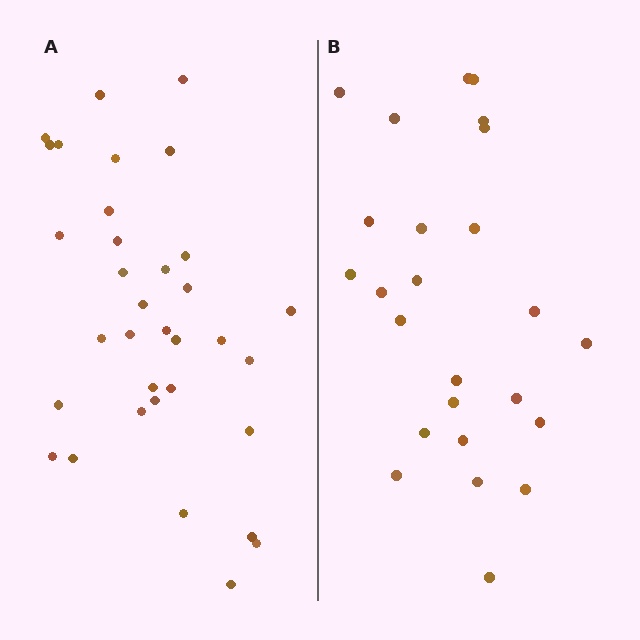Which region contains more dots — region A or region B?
Region A (the left region) has more dots.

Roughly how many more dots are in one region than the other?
Region A has roughly 8 or so more dots than region B.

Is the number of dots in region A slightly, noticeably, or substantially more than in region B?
Region A has noticeably more, but not dramatically so. The ratio is roughly 1.4 to 1.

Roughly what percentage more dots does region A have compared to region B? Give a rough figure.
About 35% more.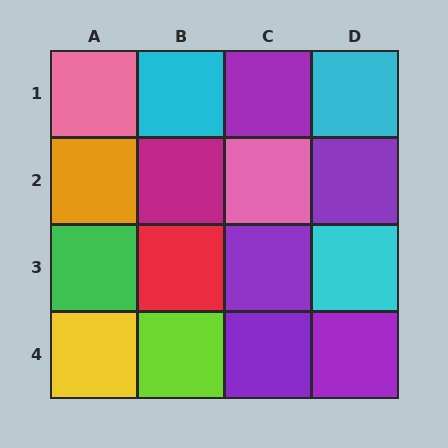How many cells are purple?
5 cells are purple.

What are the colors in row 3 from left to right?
Green, red, purple, cyan.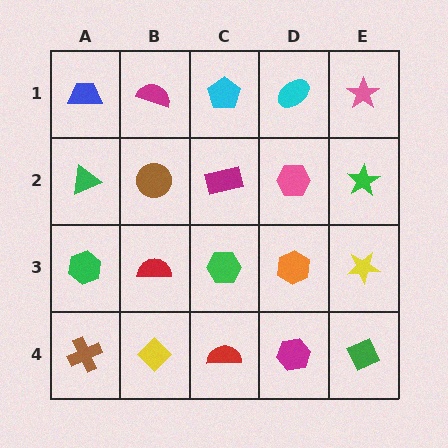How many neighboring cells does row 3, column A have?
3.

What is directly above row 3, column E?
A green star.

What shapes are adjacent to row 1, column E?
A green star (row 2, column E), a cyan ellipse (row 1, column D).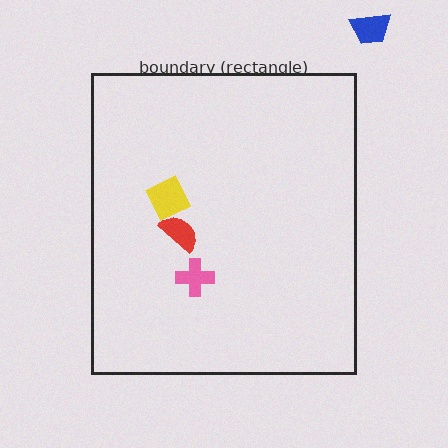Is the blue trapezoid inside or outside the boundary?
Outside.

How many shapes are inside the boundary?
3 inside, 1 outside.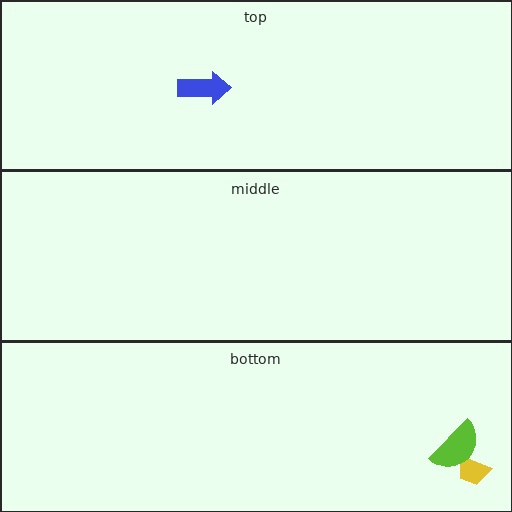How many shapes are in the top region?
1.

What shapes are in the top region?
The blue arrow.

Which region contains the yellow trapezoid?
The bottom region.